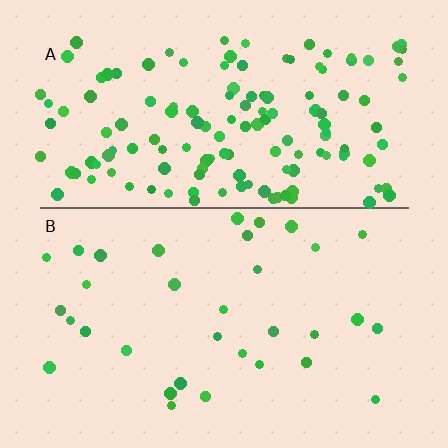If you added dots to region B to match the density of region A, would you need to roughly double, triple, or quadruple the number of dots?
Approximately quadruple.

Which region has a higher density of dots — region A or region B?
A (the top).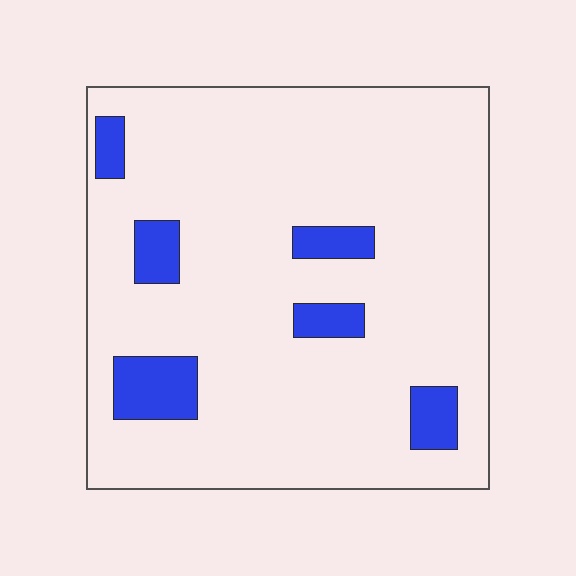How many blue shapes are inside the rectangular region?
6.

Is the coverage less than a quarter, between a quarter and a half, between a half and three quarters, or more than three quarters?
Less than a quarter.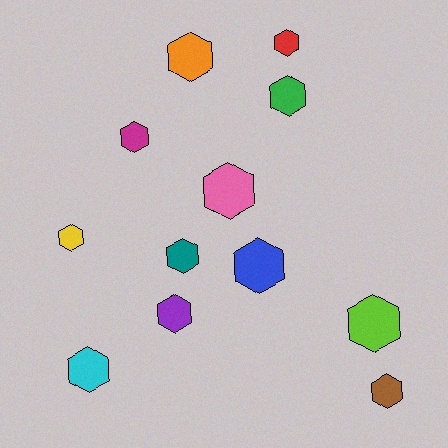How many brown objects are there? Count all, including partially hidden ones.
There is 1 brown object.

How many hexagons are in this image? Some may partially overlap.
There are 12 hexagons.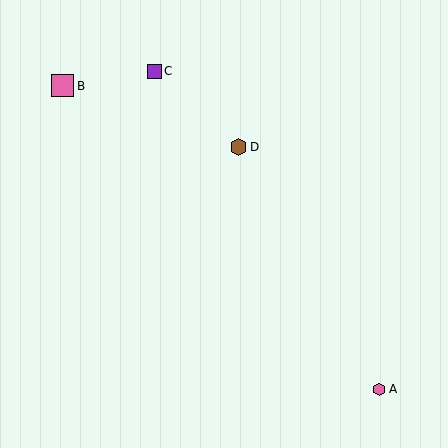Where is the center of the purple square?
The center of the purple square is at (154, 71).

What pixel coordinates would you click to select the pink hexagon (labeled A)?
Click at (379, 389) to select the pink hexagon A.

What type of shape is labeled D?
Shape D is a brown hexagon.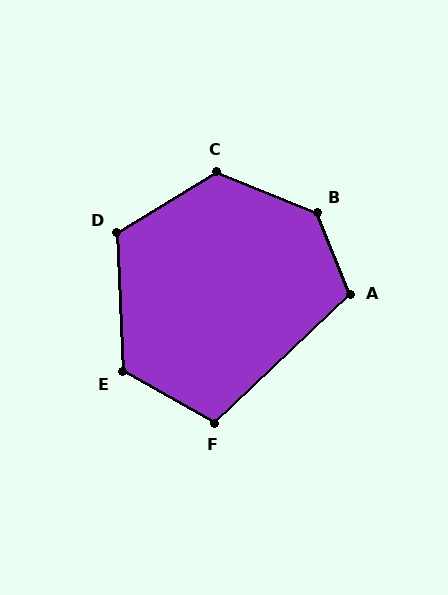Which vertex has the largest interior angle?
B, at approximately 134 degrees.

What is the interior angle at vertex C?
Approximately 127 degrees (obtuse).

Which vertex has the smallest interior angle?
F, at approximately 107 degrees.